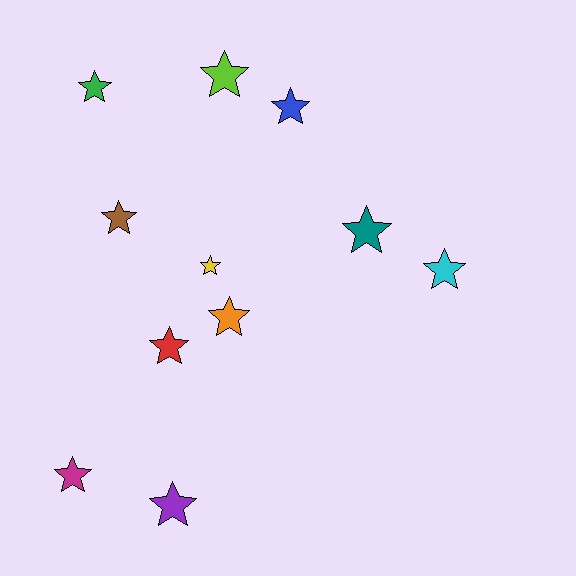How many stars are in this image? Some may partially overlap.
There are 11 stars.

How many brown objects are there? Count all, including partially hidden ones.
There is 1 brown object.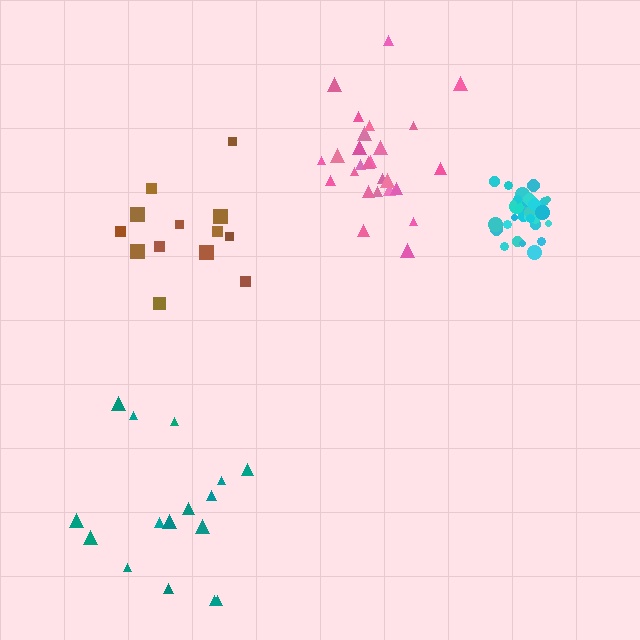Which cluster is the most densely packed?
Cyan.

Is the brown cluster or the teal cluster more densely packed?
Brown.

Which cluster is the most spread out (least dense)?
Teal.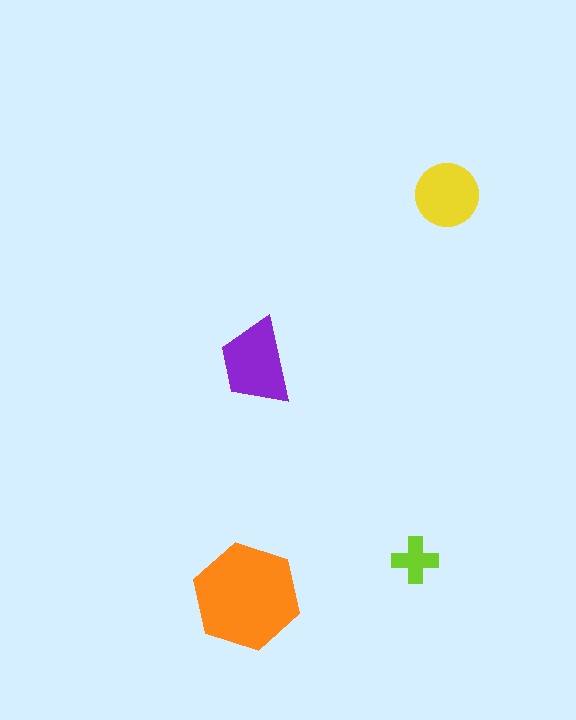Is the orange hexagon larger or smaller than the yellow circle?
Larger.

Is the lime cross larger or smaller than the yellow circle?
Smaller.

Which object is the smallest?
The lime cross.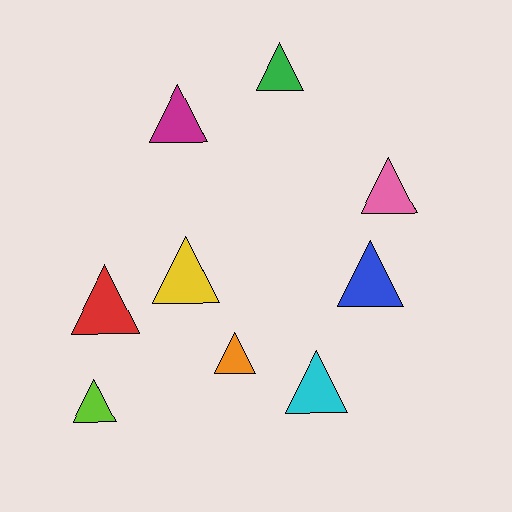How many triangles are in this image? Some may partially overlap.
There are 9 triangles.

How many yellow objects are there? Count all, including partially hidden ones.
There is 1 yellow object.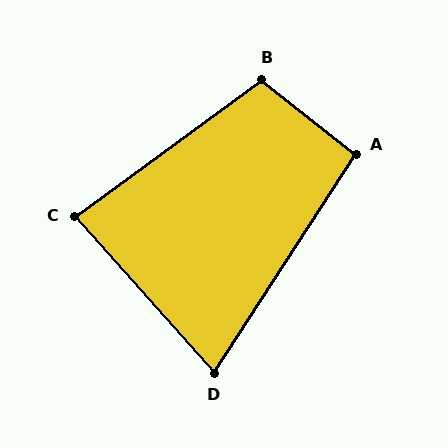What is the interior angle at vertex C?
Approximately 84 degrees (acute).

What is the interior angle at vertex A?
Approximately 96 degrees (obtuse).